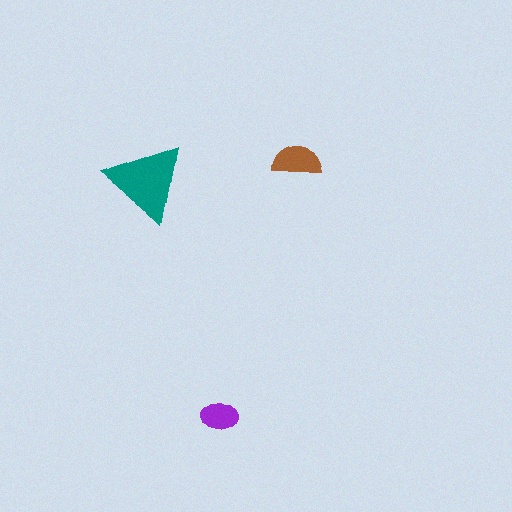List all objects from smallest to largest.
The purple ellipse, the brown semicircle, the teal triangle.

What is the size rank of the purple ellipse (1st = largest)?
3rd.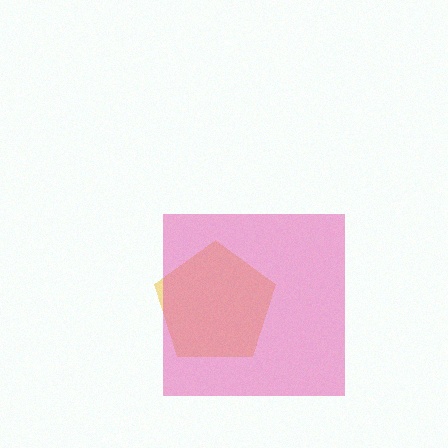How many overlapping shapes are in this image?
There are 2 overlapping shapes in the image.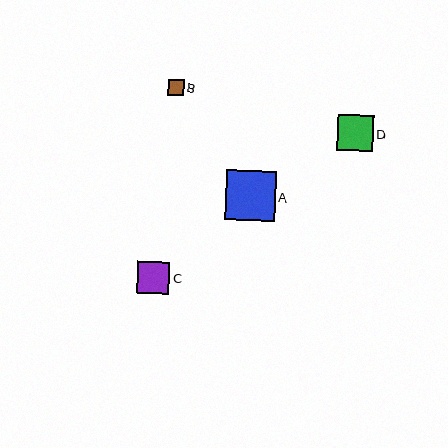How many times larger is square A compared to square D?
Square A is approximately 1.4 times the size of square D.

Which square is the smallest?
Square B is the smallest with a size of approximately 16 pixels.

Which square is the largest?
Square A is the largest with a size of approximately 49 pixels.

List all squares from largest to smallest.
From largest to smallest: A, D, C, B.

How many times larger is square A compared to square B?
Square A is approximately 3.1 times the size of square B.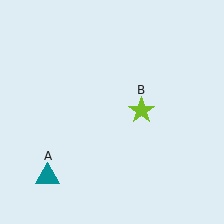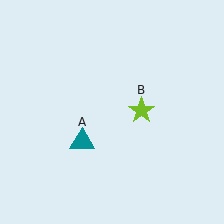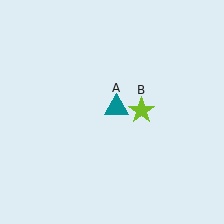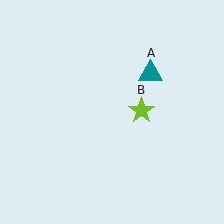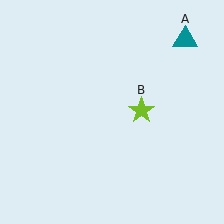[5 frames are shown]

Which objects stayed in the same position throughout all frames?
Lime star (object B) remained stationary.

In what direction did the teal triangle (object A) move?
The teal triangle (object A) moved up and to the right.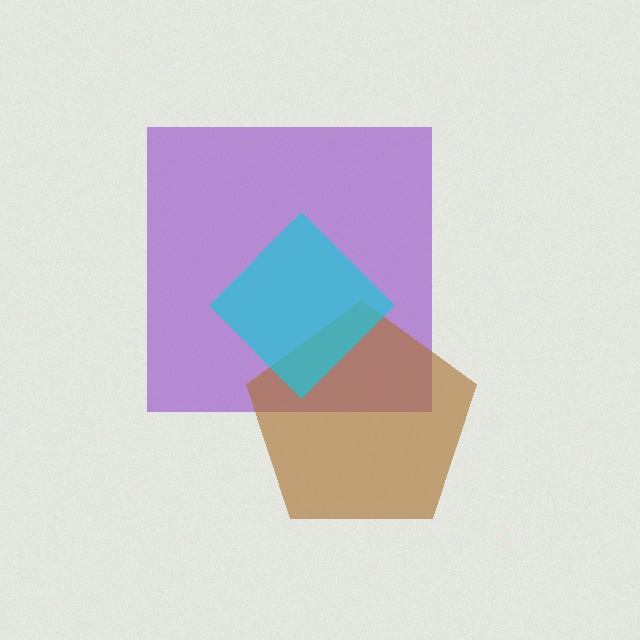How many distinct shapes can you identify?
There are 3 distinct shapes: a purple square, a brown pentagon, a cyan diamond.